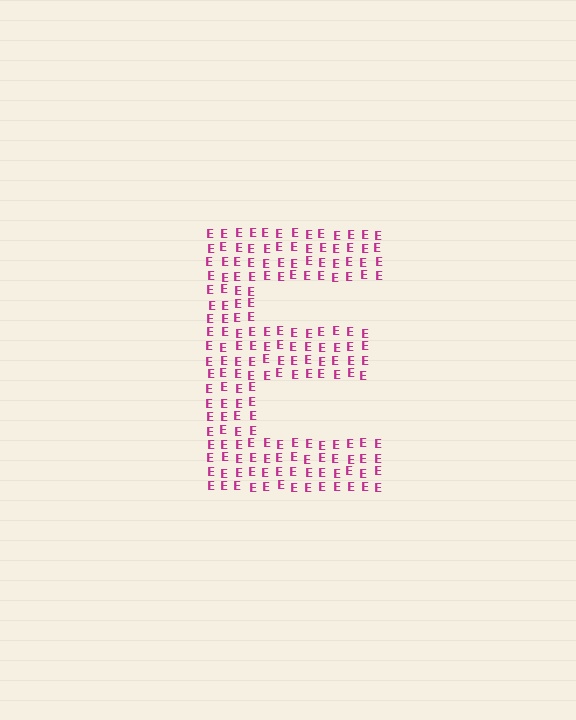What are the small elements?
The small elements are letter E's.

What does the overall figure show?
The overall figure shows the letter E.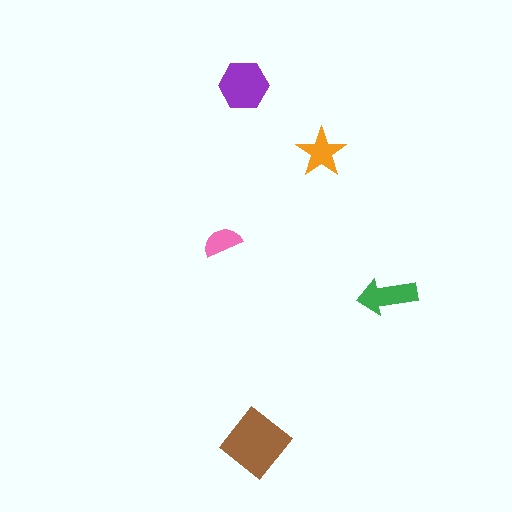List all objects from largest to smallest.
The brown diamond, the purple hexagon, the green arrow, the orange star, the pink semicircle.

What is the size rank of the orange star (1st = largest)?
4th.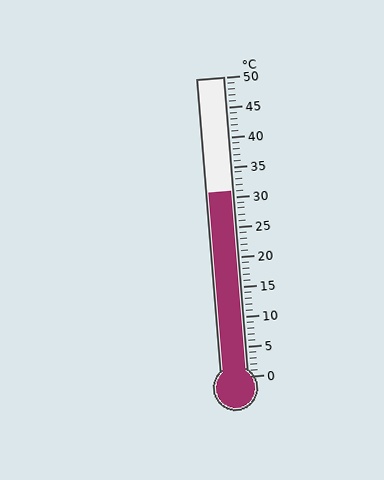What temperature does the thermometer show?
The thermometer shows approximately 31°C.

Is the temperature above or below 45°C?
The temperature is below 45°C.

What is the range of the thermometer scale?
The thermometer scale ranges from 0°C to 50°C.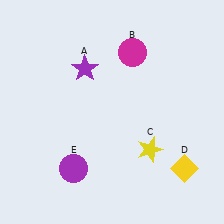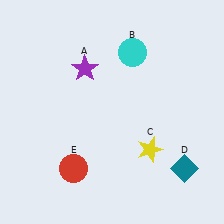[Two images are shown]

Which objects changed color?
B changed from magenta to cyan. D changed from yellow to teal. E changed from purple to red.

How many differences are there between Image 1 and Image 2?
There are 3 differences between the two images.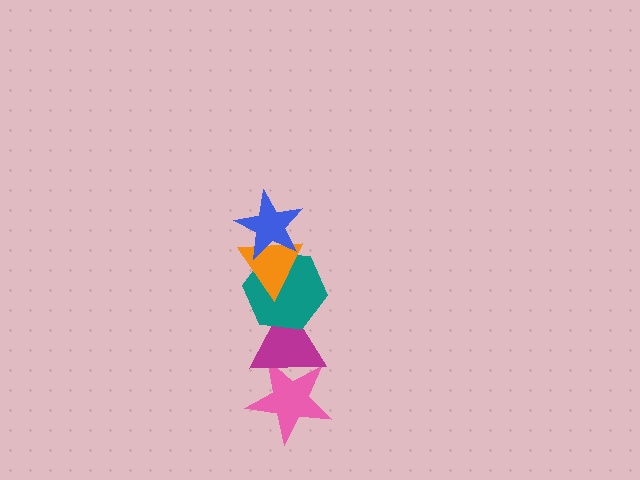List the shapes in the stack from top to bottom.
From top to bottom: the blue star, the orange triangle, the teal hexagon, the magenta triangle, the pink star.